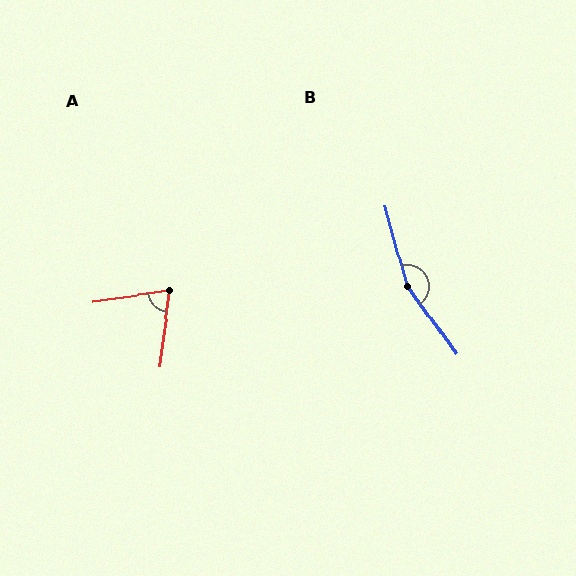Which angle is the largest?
B, at approximately 160 degrees.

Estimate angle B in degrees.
Approximately 160 degrees.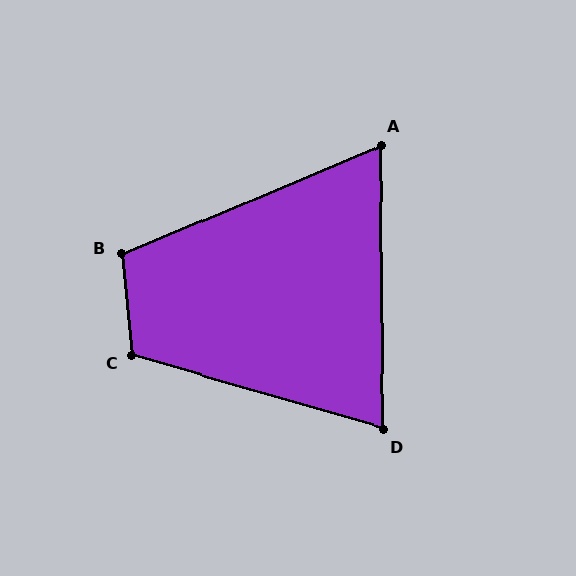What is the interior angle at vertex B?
Approximately 107 degrees (obtuse).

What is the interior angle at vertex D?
Approximately 73 degrees (acute).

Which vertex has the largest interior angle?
C, at approximately 112 degrees.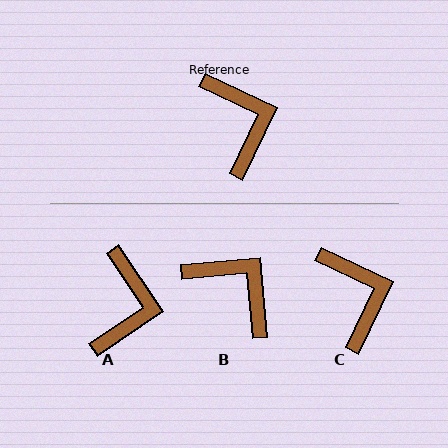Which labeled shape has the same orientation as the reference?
C.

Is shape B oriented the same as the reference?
No, it is off by about 31 degrees.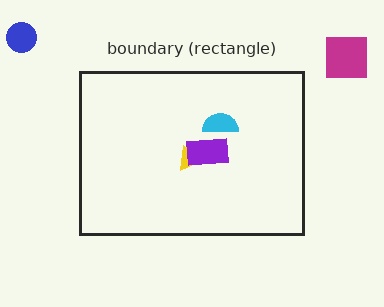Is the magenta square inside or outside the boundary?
Outside.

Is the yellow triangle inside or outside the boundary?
Inside.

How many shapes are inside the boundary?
3 inside, 2 outside.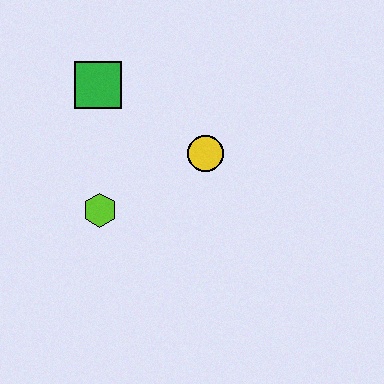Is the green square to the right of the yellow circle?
No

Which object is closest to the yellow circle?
The lime hexagon is closest to the yellow circle.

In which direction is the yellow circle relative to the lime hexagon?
The yellow circle is to the right of the lime hexagon.